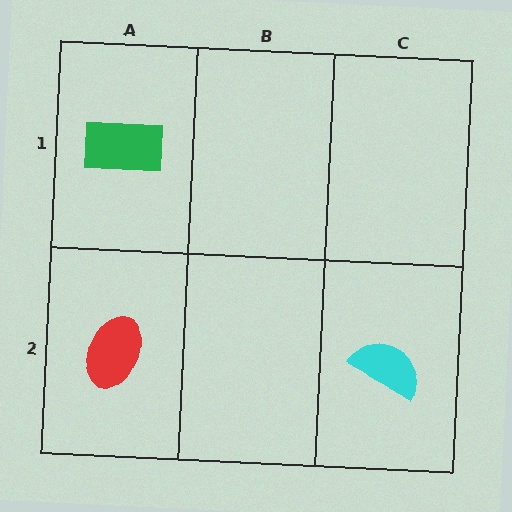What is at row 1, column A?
A green rectangle.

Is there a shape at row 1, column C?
No, that cell is empty.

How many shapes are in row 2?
2 shapes.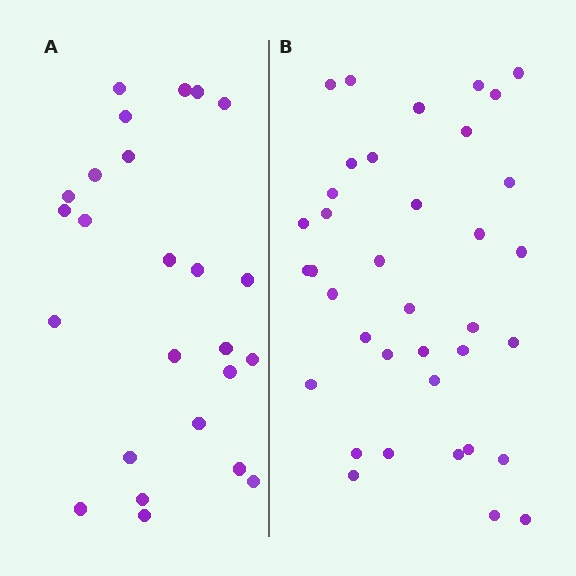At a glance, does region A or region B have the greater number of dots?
Region B (the right region) has more dots.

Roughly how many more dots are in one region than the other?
Region B has roughly 12 or so more dots than region A.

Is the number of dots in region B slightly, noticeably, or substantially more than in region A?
Region B has substantially more. The ratio is roughly 1.5 to 1.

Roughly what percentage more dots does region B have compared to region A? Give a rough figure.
About 50% more.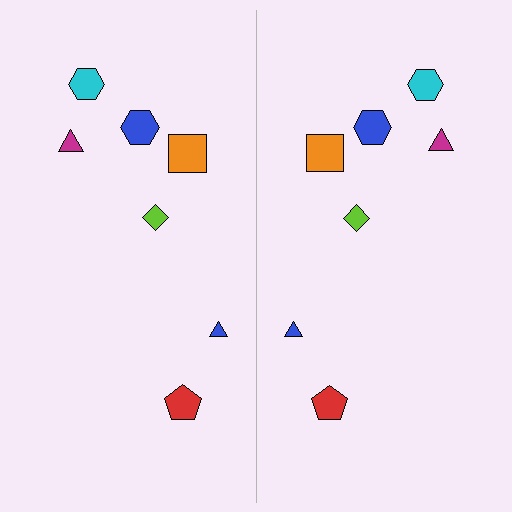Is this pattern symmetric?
Yes, this pattern has bilateral (reflection) symmetry.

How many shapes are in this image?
There are 14 shapes in this image.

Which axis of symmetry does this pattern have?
The pattern has a vertical axis of symmetry running through the center of the image.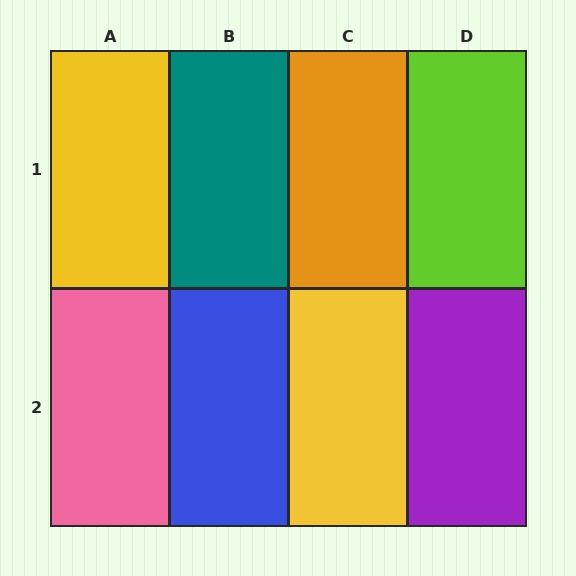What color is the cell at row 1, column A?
Yellow.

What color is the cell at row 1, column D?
Lime.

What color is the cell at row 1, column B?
Teal.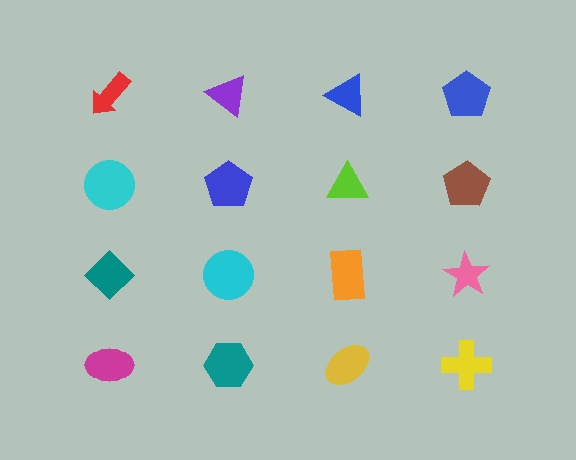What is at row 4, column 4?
A yellow cross.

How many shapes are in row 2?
4 shapes.